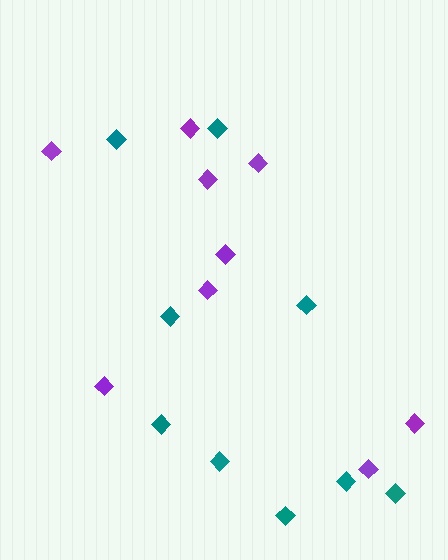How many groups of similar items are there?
There are 2 groups: one group of purple diamonds (9) and one group of teal diamonds (9).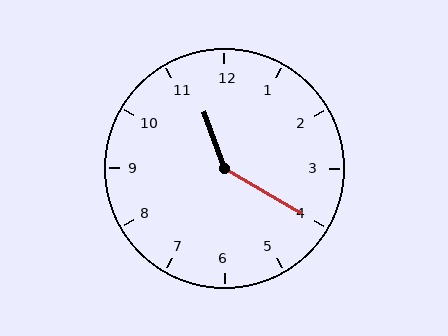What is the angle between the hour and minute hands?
Approximately 140 degrees.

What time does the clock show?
11:20.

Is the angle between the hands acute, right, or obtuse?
It is obtuse.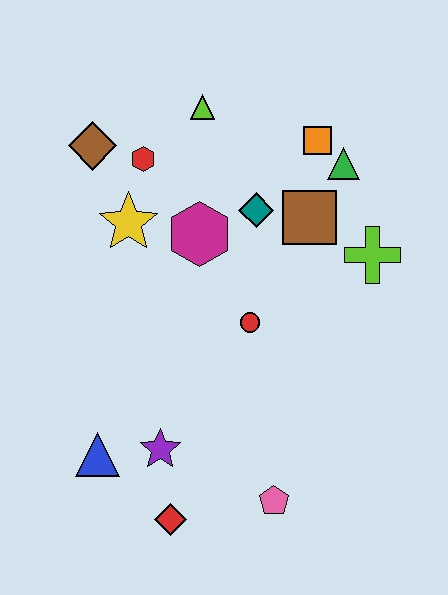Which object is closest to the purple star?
The blue triangle is closest to the purple star.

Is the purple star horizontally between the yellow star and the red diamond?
Yes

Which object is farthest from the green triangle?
The red diamond is farthest from the green triangle.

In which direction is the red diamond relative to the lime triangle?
The red diamond is below the lime triangle.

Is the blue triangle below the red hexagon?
Yes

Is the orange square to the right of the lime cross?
No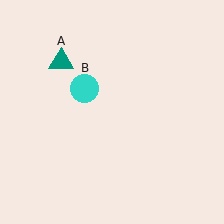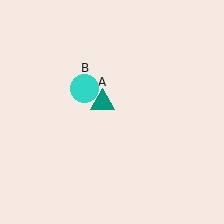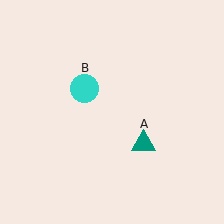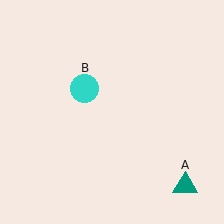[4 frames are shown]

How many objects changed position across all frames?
1 object changed position: teal triangle (object A).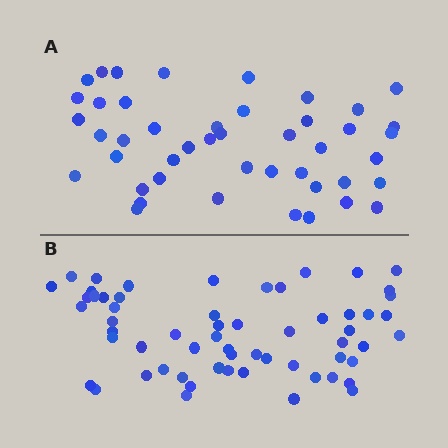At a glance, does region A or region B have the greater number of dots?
Region B (the bottom region) has more dots.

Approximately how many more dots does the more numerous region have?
Region B has approximately 15 more dots than region A.